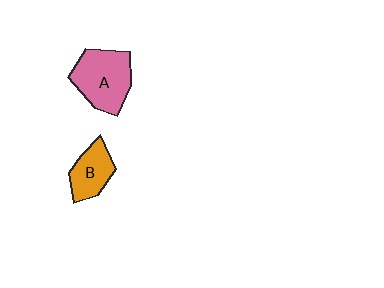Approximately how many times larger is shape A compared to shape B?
Approximately 1.6 times.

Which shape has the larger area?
Shape A (pink).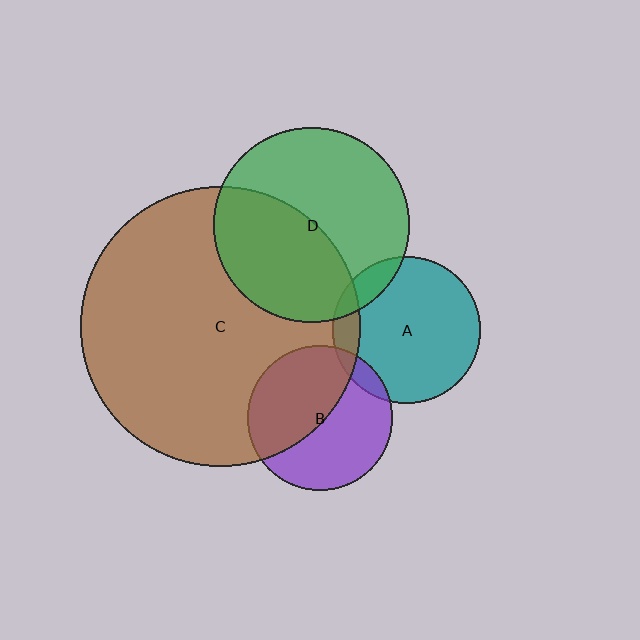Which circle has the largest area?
Circle C (brown).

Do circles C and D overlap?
Yes.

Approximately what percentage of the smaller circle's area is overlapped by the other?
Approximately 45%.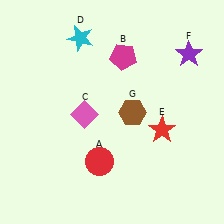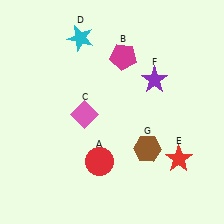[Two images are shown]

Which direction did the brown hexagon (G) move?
The brown hexagon (G) moved down.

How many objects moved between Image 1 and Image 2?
3 objects moved between the two images.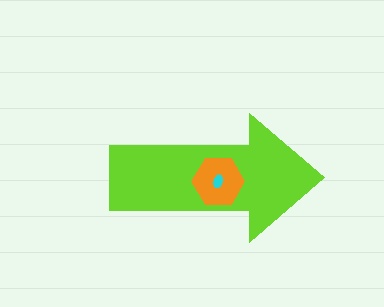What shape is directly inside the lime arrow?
The orange hexagon.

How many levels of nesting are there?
3.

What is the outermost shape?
The lime arrow.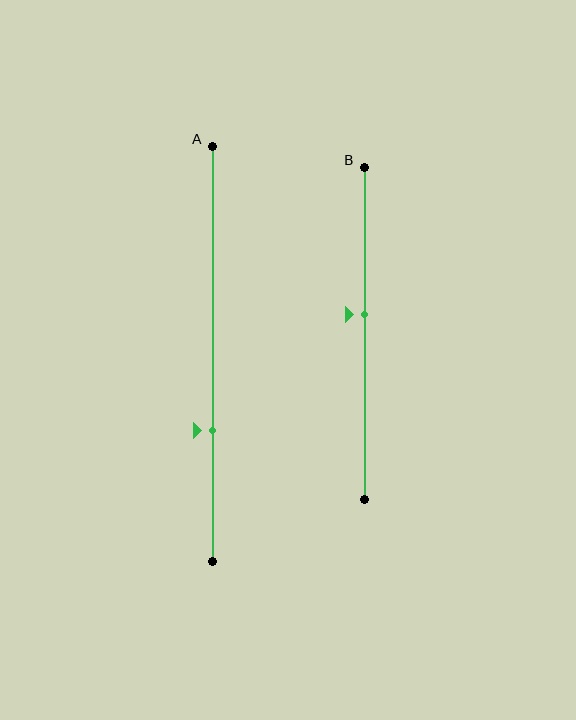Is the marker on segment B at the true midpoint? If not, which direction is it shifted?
No, the marker on segment B is shifted upward by about 6% of the segment length.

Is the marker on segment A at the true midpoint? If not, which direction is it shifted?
No, the marker on segment A is shifted downward by about 18% of the segment length.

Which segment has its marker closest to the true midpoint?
Segment B has its marker closest to the true midpoint.